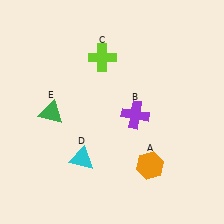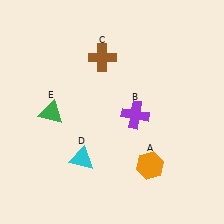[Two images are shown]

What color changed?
The cross (C) changed from lime in Image 1 to brown in Image 2.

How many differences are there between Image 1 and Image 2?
There is 1 difference between the two images.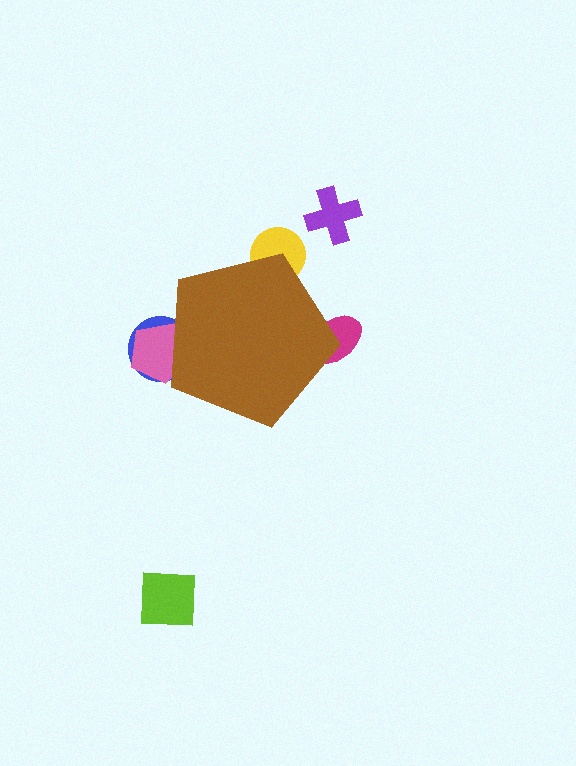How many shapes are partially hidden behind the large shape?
4 shapes are partially hidden.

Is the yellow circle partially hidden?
Yes, the yellow circle is partially hidden behind the brown pentagon.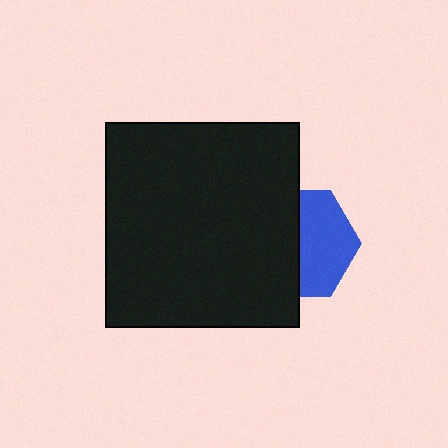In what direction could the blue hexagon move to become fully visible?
The blue hexagon could move right. That would shift it out from behind the black rectangle entirely.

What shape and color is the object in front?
The object in front is a black rectangle.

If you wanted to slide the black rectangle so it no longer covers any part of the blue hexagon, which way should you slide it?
Slide it left — that is the most direct way to separate the two shapes.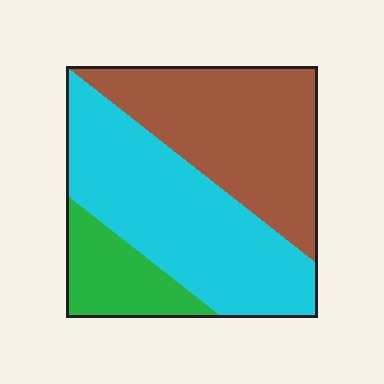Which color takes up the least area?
Green, at roughly 15%.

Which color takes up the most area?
Cyan, at roughly 45%.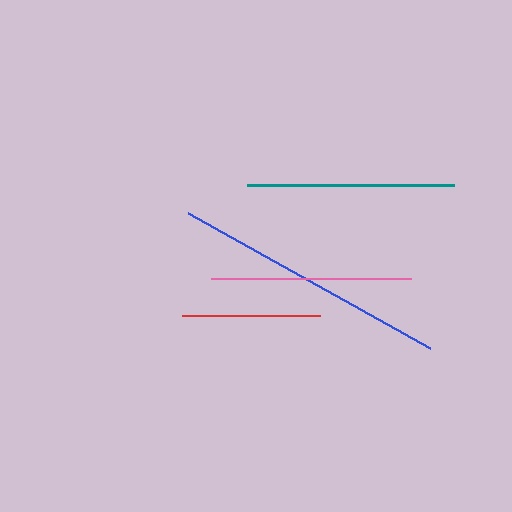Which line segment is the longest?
The blue line is the longest at approximately 277 pixels.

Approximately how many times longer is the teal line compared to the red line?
The teal line is approximately 1.5 times the length of the red line.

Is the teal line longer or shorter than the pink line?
The teal line is longer than the pink line.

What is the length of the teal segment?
The teal segment is approximately 207 pixels long.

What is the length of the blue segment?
The blue segment is approximately 277 pixels long.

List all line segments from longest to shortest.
From longest to shortest: blue, teal, pink, red.